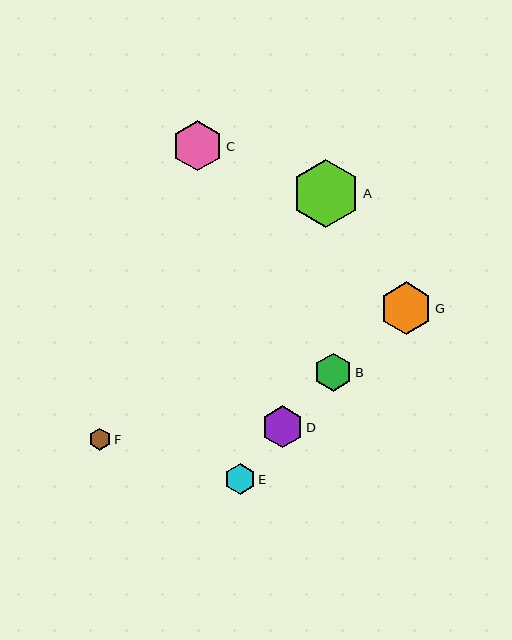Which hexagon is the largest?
Hexagon A is the largest with a size of approximately 68 pixels.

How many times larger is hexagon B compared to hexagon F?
Hexagon B is approximately 1.7 times the size of hexagon F.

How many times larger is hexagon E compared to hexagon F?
Hexagon E is approximately 1.4 times the size of hexagon F.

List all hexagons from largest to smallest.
From largest to smallest: A, G, C, D, B, E, F.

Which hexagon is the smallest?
Hexagon F is the smallest with a size of approximately 22 pixels.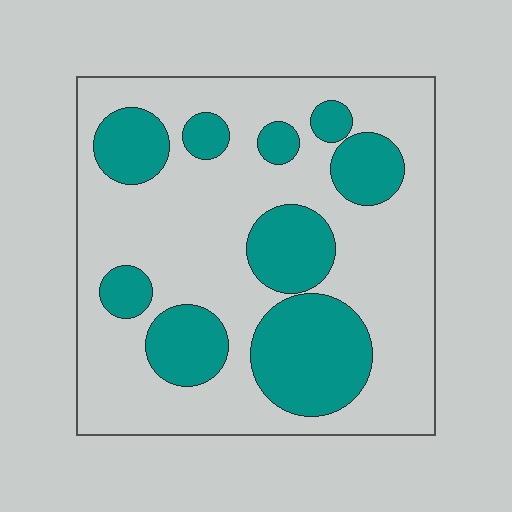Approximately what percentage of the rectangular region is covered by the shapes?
Approximately 30%.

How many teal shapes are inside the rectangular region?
9.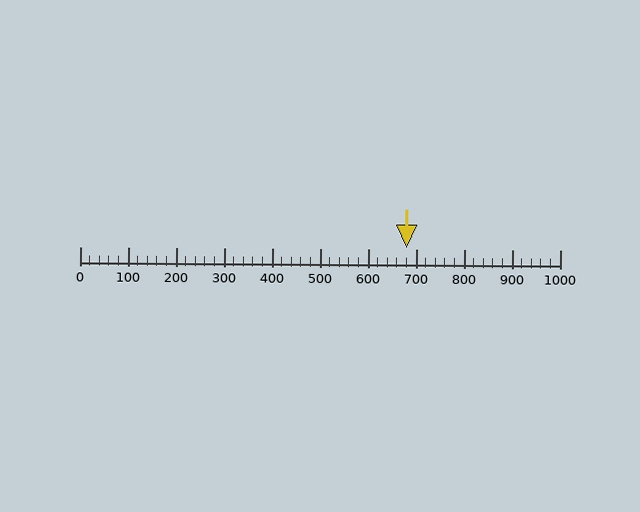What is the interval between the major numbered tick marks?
The major tick marks are spaced 100 units apart.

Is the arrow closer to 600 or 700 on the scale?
The arrow is closer to 700.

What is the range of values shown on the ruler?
The ruler shows values from 0 to 1000.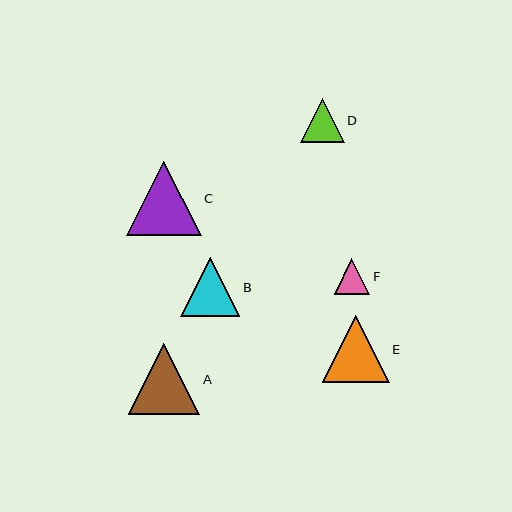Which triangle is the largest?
Triangle C is the largest with a size of approximately 75 pixels.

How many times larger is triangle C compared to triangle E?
Triangle C is approximately 1.1 times the size of triangle E.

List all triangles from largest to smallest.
From largest to smallest: C, A, E, B, D, F.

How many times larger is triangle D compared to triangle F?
Triangle D is approximately 1.2 times the size of triangle F.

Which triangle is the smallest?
Triangle F is the smallest with a size of approximately 36 pixels.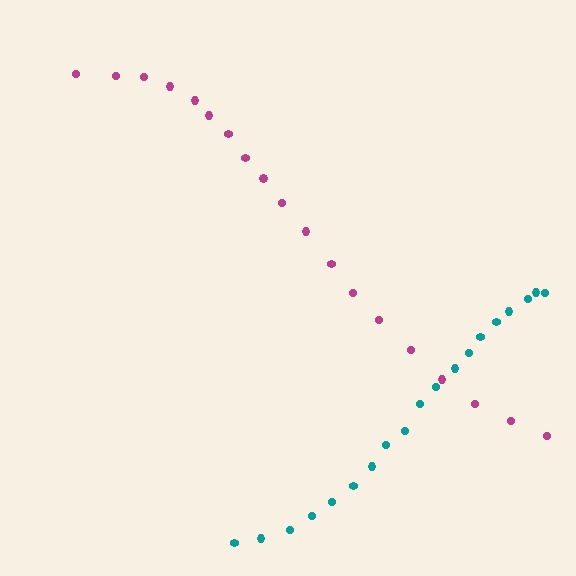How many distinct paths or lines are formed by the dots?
There are 2 distinct paths.